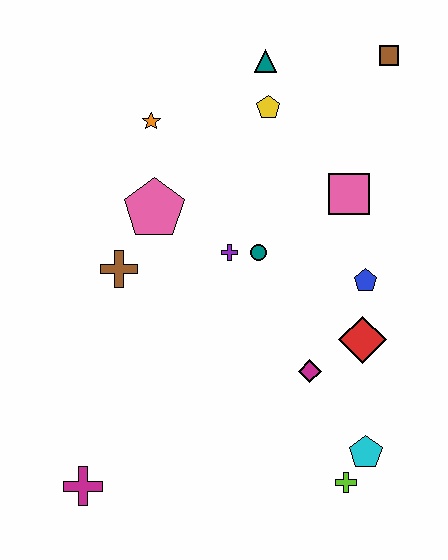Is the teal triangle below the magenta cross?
No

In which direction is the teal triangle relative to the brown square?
The teal triangle is to the left of the brown square.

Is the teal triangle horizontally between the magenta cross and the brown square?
Yes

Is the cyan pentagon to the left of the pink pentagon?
No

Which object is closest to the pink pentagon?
The brown cross is closest to the pink pentagon.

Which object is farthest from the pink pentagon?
The lime cross is farthest from the pink pentagon.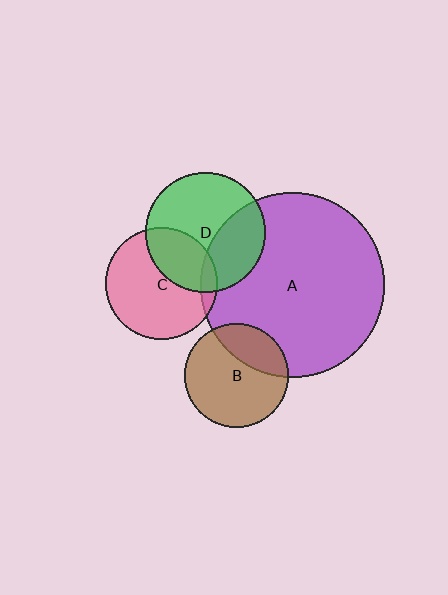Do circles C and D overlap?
Yes.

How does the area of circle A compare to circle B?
Approximately 3.2 times.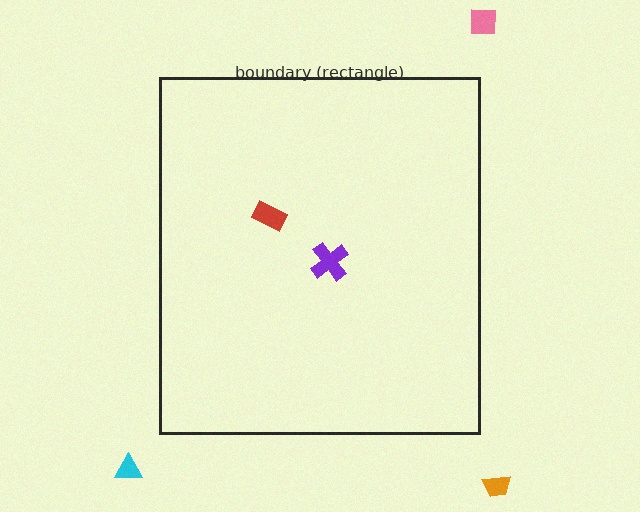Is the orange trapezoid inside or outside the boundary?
Outside.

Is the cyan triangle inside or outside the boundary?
Outside.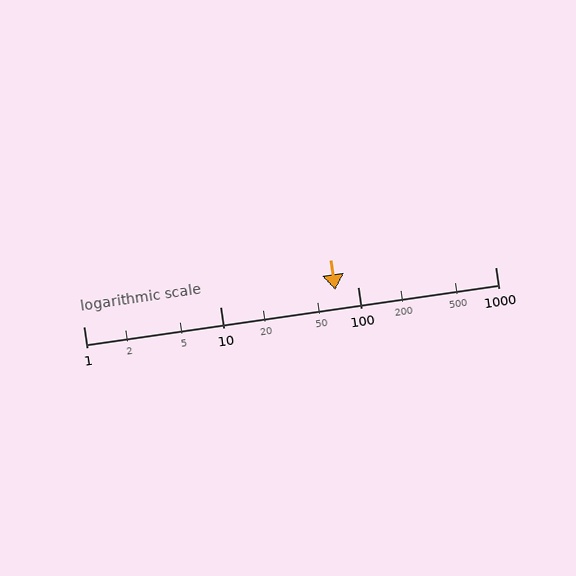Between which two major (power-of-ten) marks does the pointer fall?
The pointer is between 10 and 100.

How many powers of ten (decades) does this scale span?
The scale spans 3 decades, from 1 to 1000.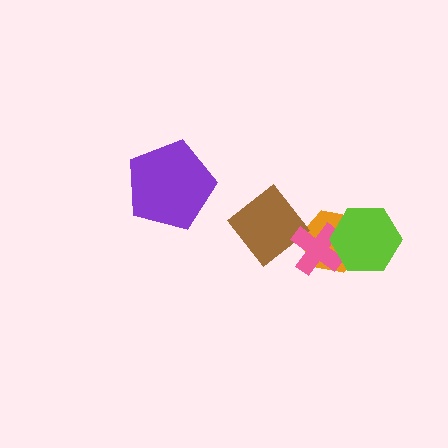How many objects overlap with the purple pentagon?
0 objects overlap with the purple pentagon.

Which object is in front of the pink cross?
The lime hexagon is in front of the pink cross.